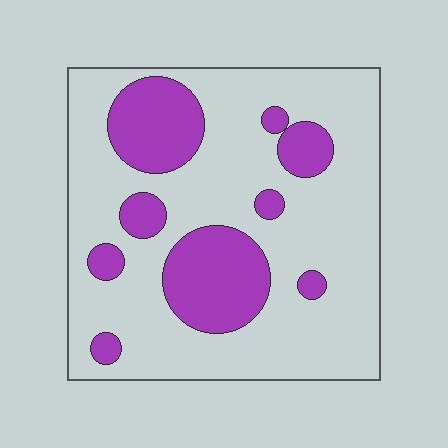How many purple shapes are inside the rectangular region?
9.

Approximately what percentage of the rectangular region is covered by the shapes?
Approximately 25%.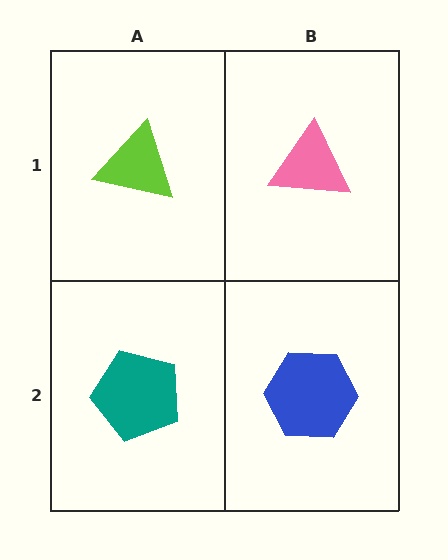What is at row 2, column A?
A teal pentagon.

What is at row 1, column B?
A pink triangle.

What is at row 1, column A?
A lime triangle.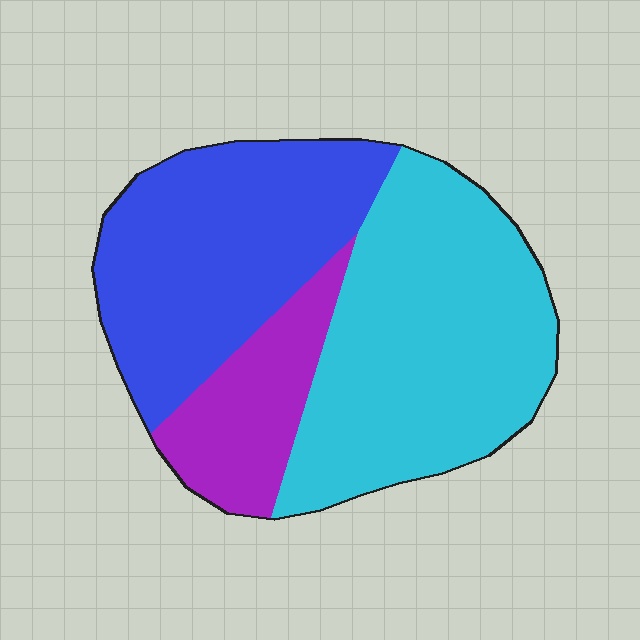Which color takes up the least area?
Purple, at roughly 15%.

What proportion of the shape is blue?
Blue covers roughly 35% of the shape.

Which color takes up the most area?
Cyan, at roughly 45%.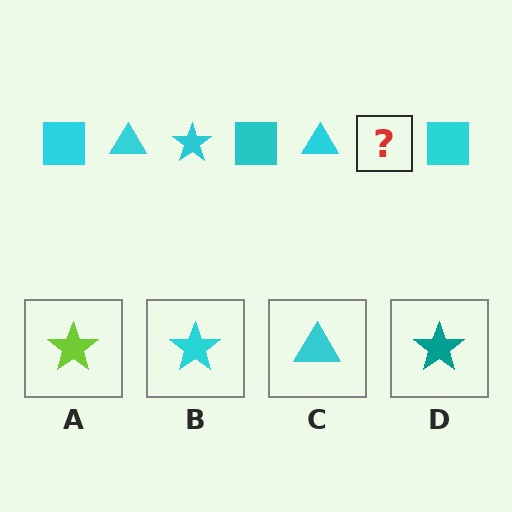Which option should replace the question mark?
Option B.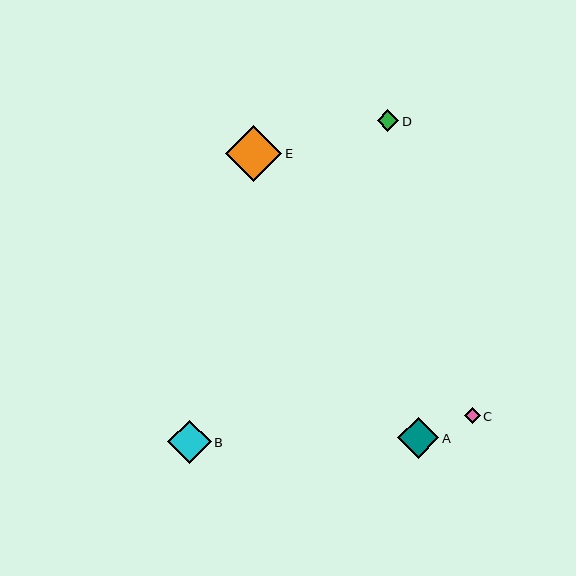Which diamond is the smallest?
Diamond C is the smallest with a size of approximately 15 pixels.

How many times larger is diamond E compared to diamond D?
Diamond E is approximately 2.6 times the size of diamond D.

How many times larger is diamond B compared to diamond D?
Diamond B is approximately 2.0 times the size of diamond D.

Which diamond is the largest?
Diamond E is the largest with a size of approximately 56 pixels.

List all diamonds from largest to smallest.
From largest to smallest: E, B, A, D, C.